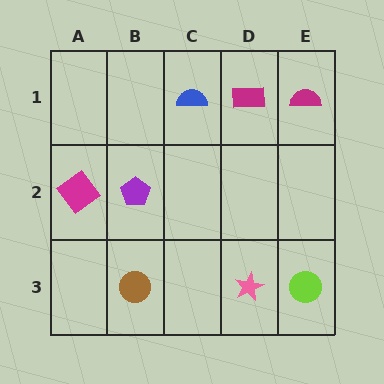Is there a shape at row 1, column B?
No, that cell is empty.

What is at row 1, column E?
A magenta semicircle.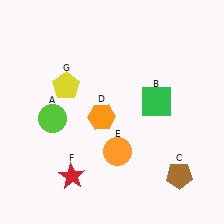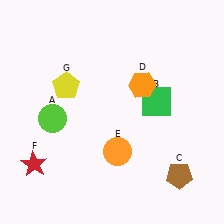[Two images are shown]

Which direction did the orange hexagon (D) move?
The orange hexagon (D) moved right.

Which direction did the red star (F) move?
The red star (F) moved left.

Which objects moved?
The objects that moved are: the orange hexagon (D), the red star (F).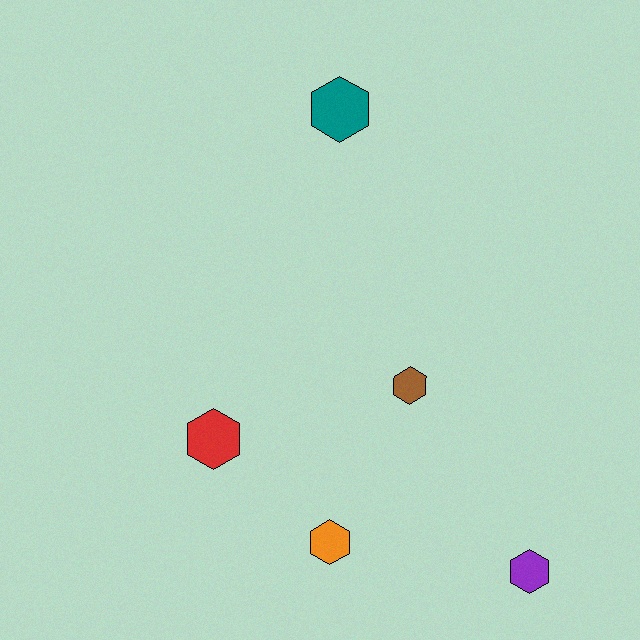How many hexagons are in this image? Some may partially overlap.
There are 5 hexagons.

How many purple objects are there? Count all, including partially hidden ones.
There is 1 purple object.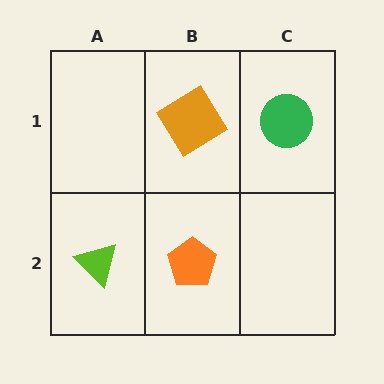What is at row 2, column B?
An orange pentagon.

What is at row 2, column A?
A lime triangle.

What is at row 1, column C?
A green circle.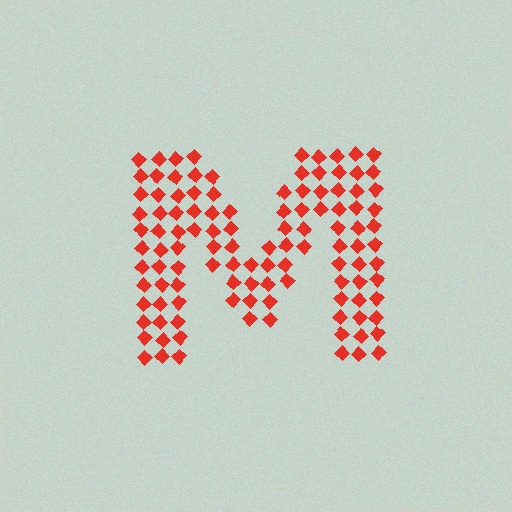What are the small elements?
The small elements are diamonds.